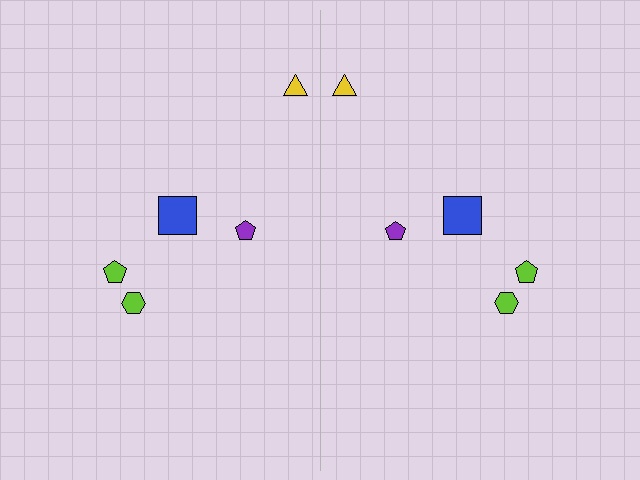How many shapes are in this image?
There are 10 shapes in this image.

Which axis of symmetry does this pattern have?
The pattern has a vertical axis of symmetry running through the center of the image.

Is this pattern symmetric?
Yes, this pattern has bilateral (reflection) symmetry.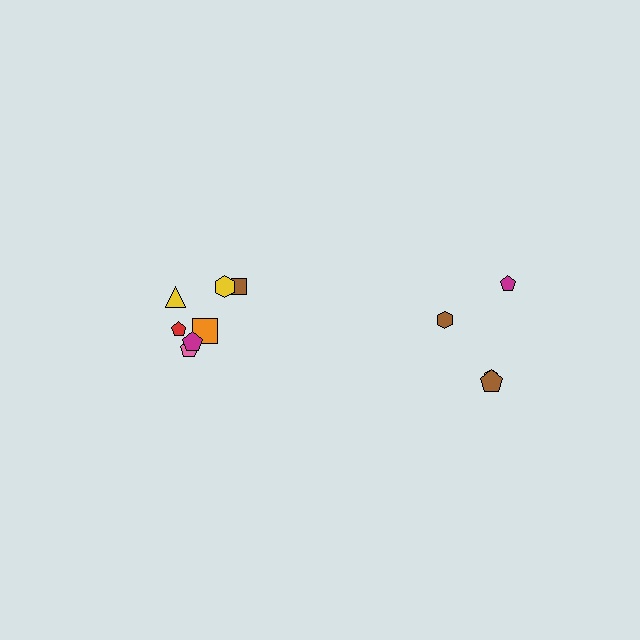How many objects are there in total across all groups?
There are 11 objects.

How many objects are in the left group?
There are 7 objects.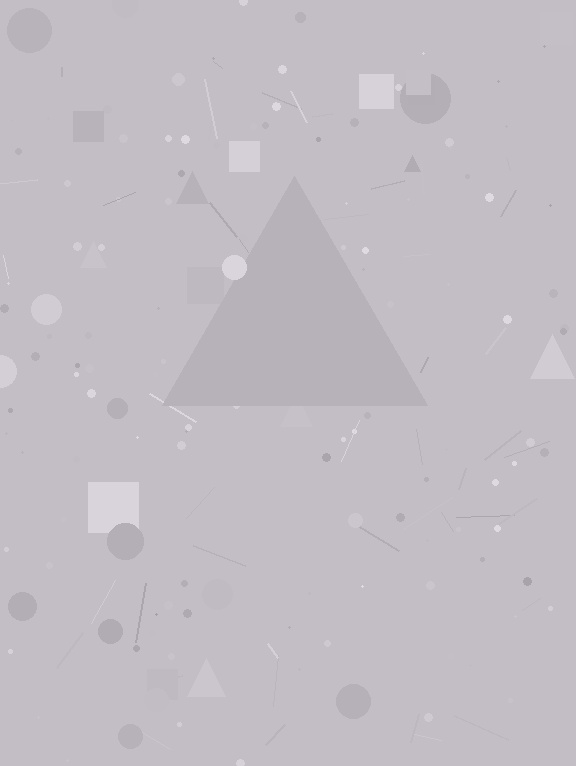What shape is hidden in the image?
A triangle is hidden in the image.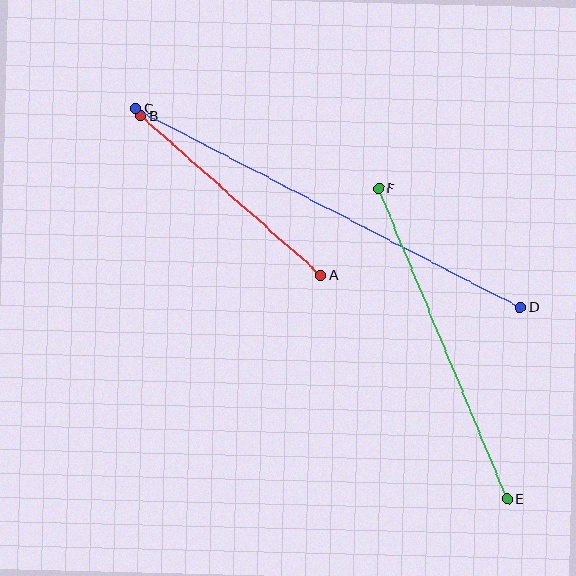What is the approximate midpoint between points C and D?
The midpoint is at approximately (328, 208) pixels.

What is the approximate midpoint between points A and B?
The midpoint is at approximately (231, 195) pixels.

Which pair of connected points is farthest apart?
Points C and D are farthest apart.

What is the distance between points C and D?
The distance is approximately 432 pixels.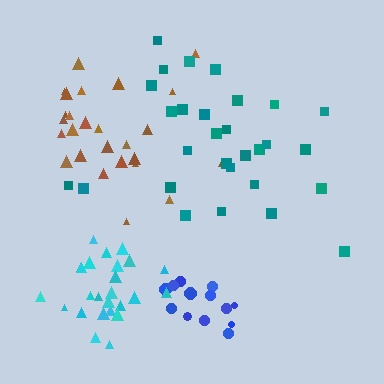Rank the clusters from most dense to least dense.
blue, cyan, teal, brown.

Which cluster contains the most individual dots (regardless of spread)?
Teal (29).